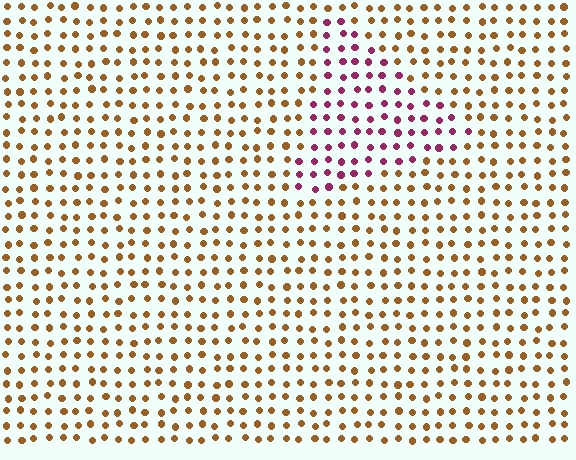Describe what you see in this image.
The image is filled with small brown elements in a uniform arrangement. A triangle-shaped region is visible where the elements are tinted to a slightly different hue, forming a subtle color boundary.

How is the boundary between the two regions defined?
The boundary is defined purely by a slight shift in hue (about 64 degrees). Spacing, size, and orientation are identical on both sides.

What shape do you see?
I see a triangle.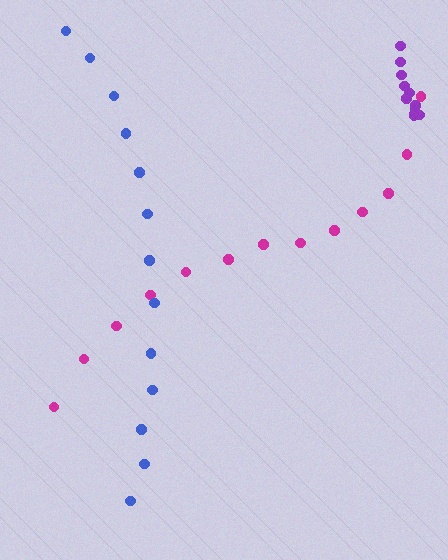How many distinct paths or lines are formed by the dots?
There are 3 distinct paths.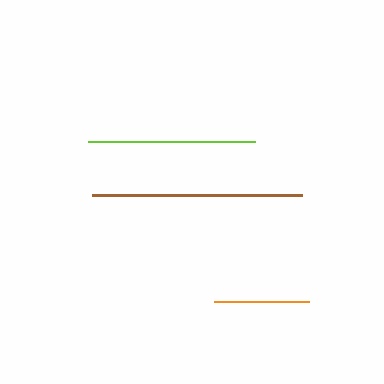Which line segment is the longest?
The brown line is the longest at approximately 210 pixels.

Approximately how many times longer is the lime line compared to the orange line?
The lime line is approximately 1.8 times the length of the orange line.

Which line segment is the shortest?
The orange line is the shortest at approximately 96 pixels.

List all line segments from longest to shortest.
From longest to shortest: brown, lime, orange.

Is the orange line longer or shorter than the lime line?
The lime line is longer than the orange line.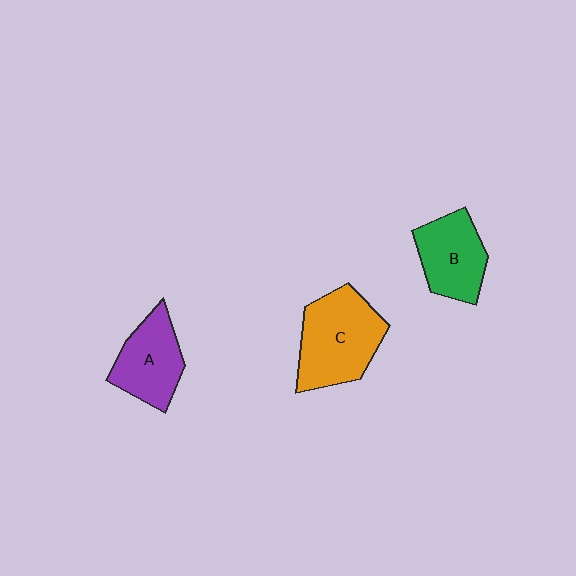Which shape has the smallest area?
Shape A (purple).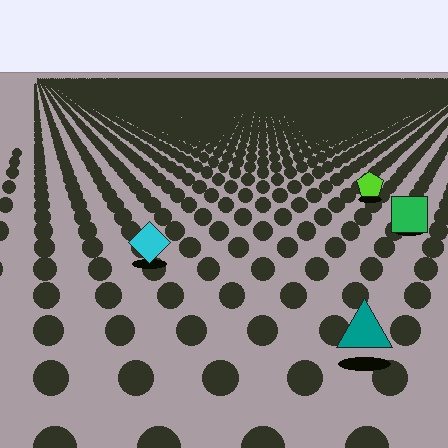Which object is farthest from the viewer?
The lime pentagon is farthest from the viewer. It appears smaller and the ground texture around it is denser.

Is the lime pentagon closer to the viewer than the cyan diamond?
No. The cyan diamond is closer — you can tell from the texture gradient: the ground texture is coarser near it.